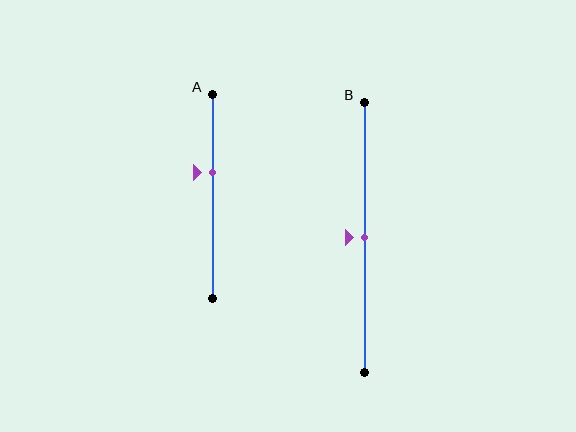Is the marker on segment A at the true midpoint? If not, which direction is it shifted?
No, the marker on segment A is shifted upward by about 11% of the segment length.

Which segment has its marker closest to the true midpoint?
Segment B has its marker closest to the true midpoint.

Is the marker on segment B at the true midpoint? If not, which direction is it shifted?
Yes, the marker on segment B is at the true midpoint.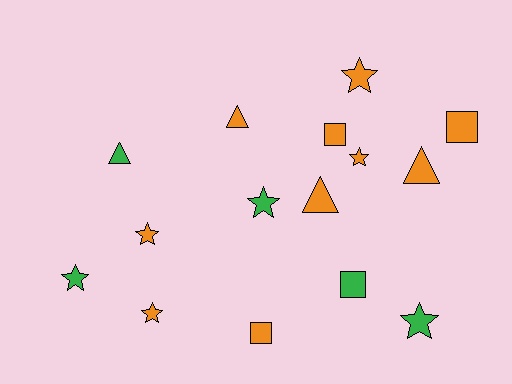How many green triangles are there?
There is 1 green triangle.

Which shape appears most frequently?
Star, with 7 objects.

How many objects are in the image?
There are 15 objects.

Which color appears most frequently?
Orange, with 10 objects.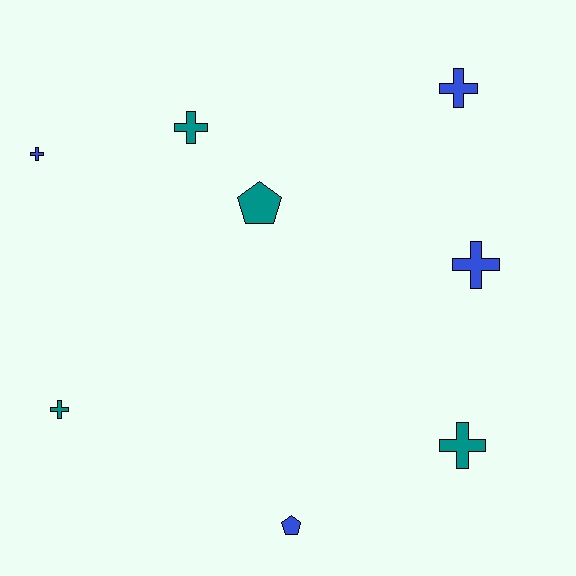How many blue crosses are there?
There are 3 blue crosses.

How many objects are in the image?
There are 8 objects.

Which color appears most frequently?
Teal, with 4 objects.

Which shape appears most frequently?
Cross, with 6 objects.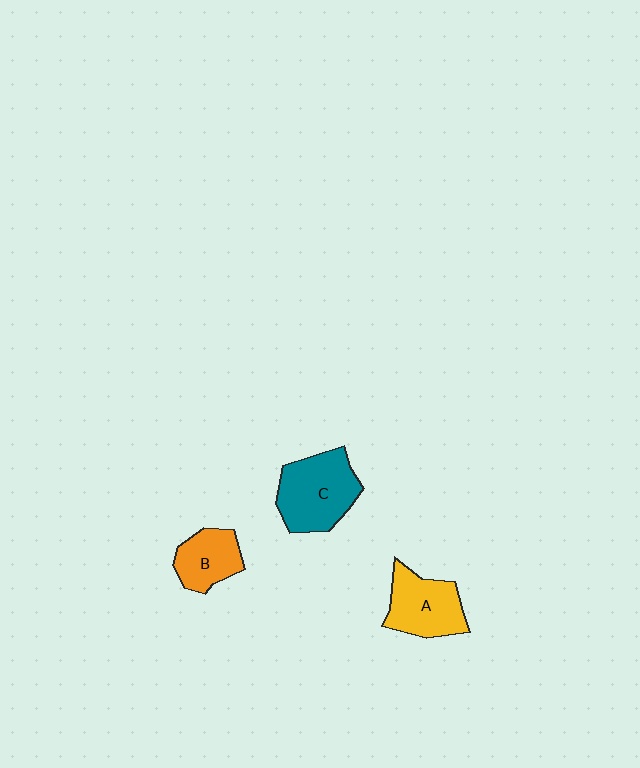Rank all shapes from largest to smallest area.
From largest to smallest: C (teal), A (yellow), B (orange).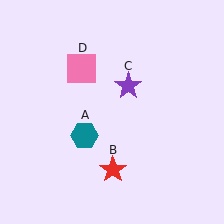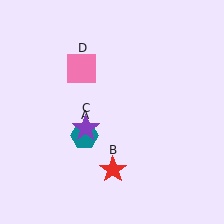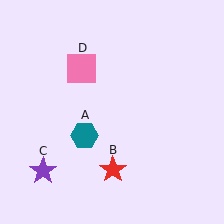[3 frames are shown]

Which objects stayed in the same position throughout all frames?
Teal hexagon (object A) and red star (object B) and pink square (object D) remained stationary.